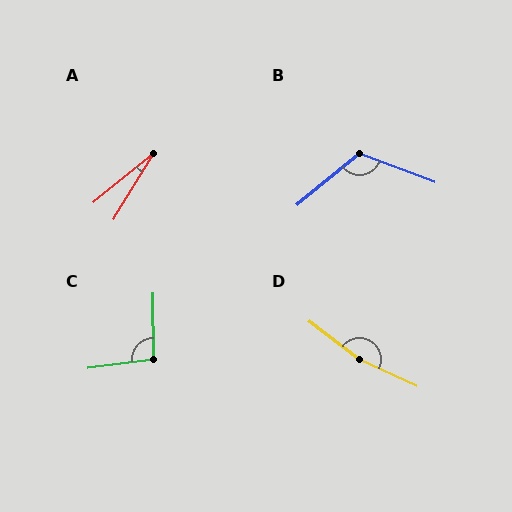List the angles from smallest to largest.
A (20°), C (97°), B (120°), D (167°).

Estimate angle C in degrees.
Approximately 97 degrees.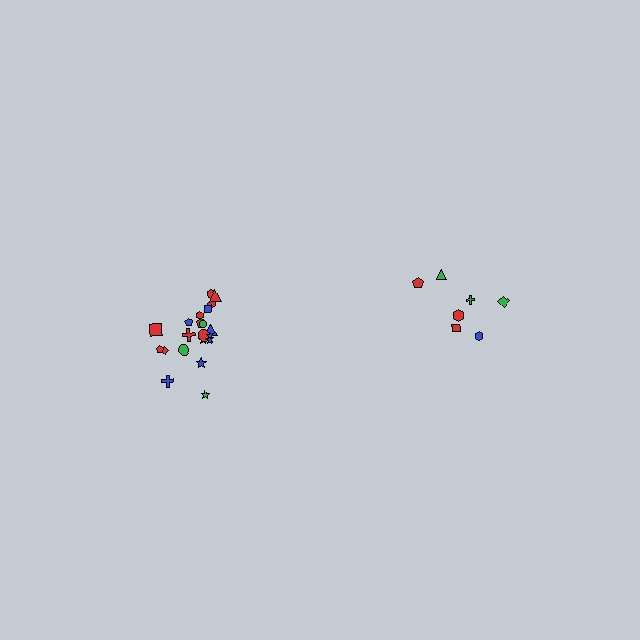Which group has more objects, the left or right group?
The left group.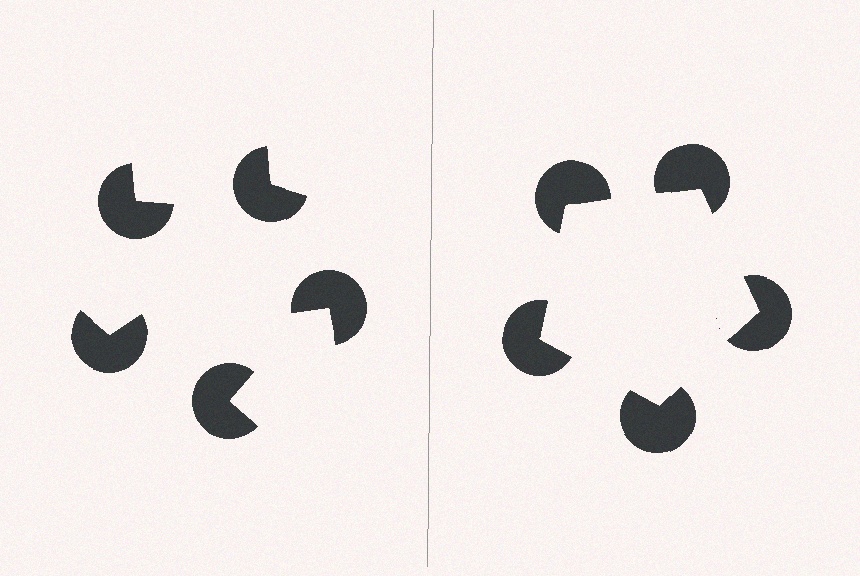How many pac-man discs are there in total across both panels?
10 — 5 on each side.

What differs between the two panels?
The pac-man discs are positioned identically on both sides; only the wedge orientations differ. On the right they align to a pentagon; on the left they are misaligned.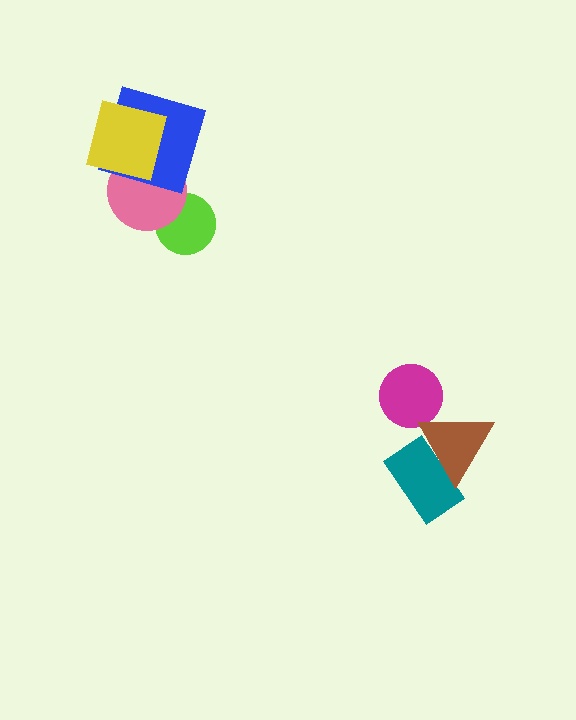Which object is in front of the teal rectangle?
The brown triangle is in front of the teal rectangle.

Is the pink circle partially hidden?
Yes, it is partially covered by another shape.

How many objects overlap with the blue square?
2 objects overlap with the blue square.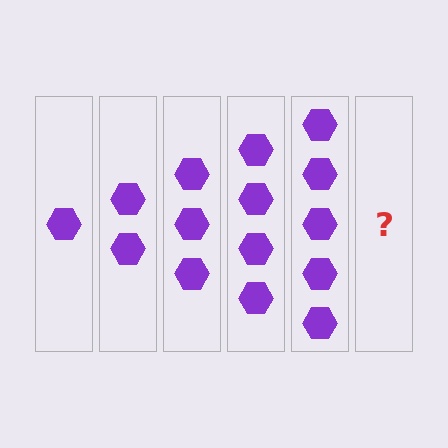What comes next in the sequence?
The next element should be 6 hexagons.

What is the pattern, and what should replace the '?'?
The pattern is that each step adds one more hexagon. The '?' should be 6 hexagons.